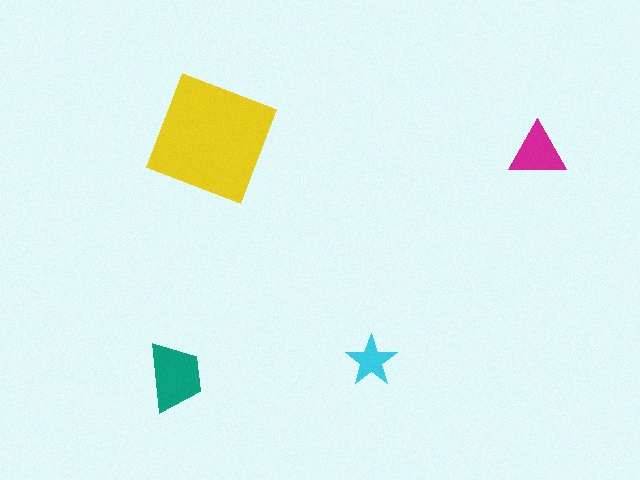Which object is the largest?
The yellow square.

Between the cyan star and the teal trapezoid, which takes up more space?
The teal trapezoid.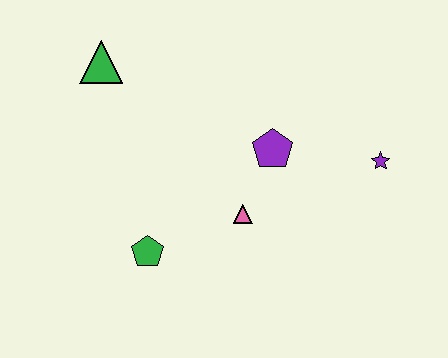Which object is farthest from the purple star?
The green triangle is farthest from the purple star.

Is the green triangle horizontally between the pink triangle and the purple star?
No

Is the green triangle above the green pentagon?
Yes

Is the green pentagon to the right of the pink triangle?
No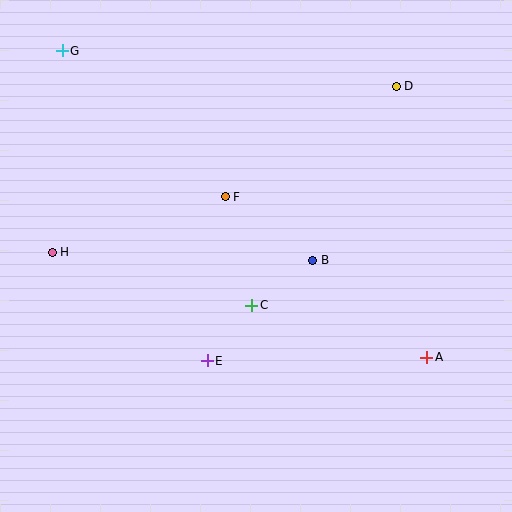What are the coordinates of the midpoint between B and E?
The midpoint between B and E is at (260, 311).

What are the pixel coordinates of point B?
Point B is at (313, 260).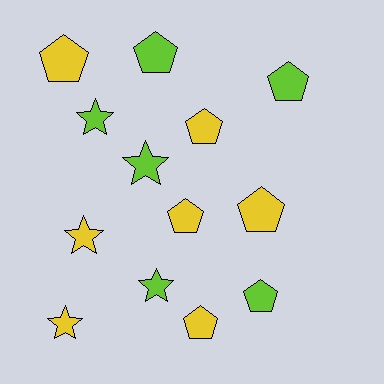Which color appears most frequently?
Yellow, with 7 objects.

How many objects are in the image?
There are 13 objects.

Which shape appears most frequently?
Pentagon, with 8 objects.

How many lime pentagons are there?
There are 3 lime pentagons.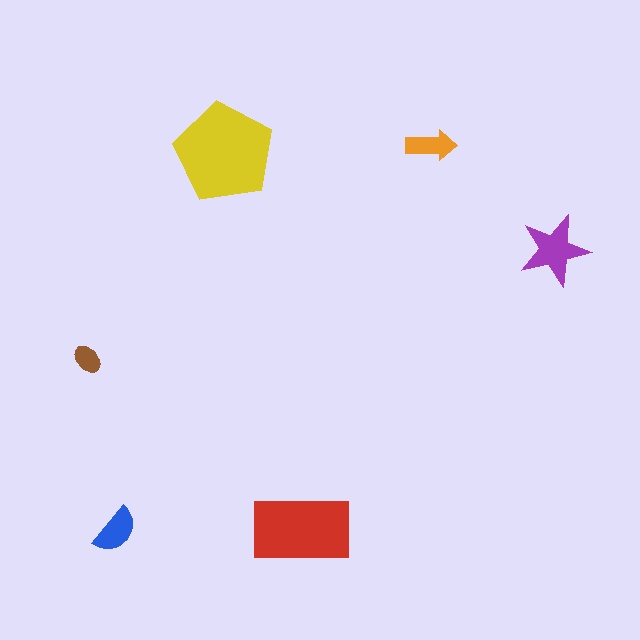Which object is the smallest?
The brown ellipse.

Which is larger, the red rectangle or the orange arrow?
The red rectangle.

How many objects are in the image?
There are 6 objects in the image.